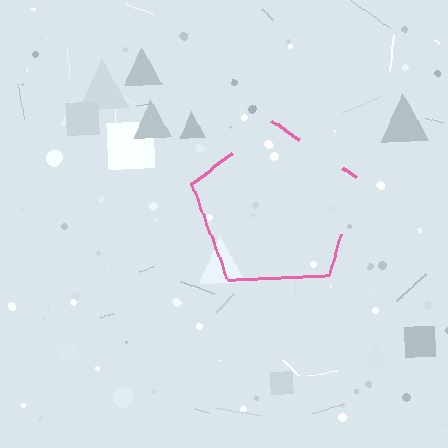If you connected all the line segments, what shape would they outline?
They would outline a pentagon.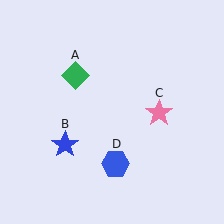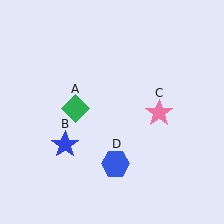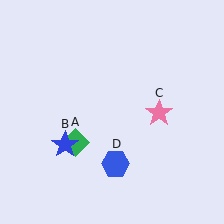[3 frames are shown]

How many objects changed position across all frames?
1 object changed position: green diamond (object A).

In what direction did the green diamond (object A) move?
The green diamond (object A) moved down.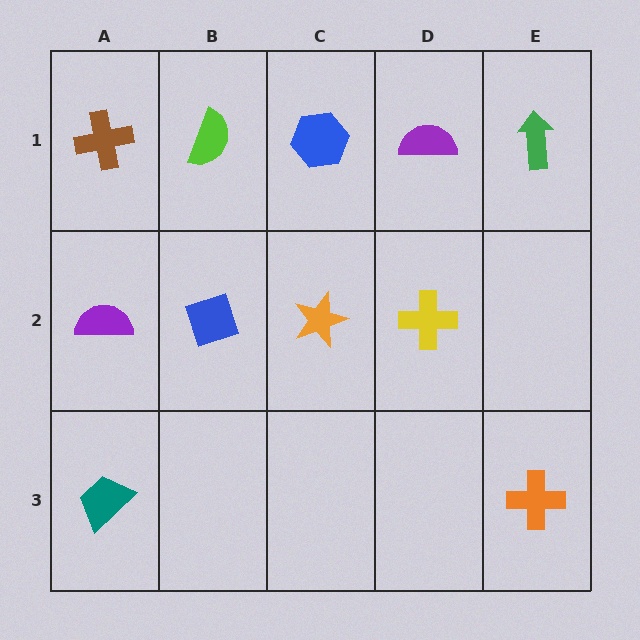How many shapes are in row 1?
5 shapes.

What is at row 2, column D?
A yellow cross.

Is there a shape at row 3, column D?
No, that cell is empty.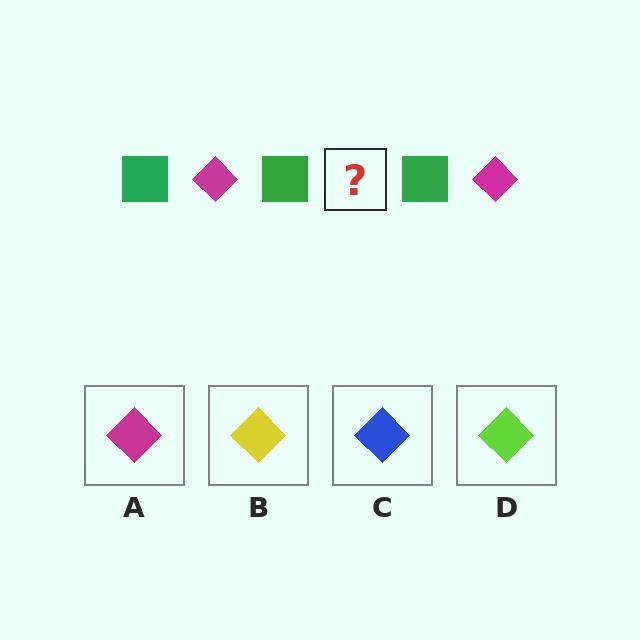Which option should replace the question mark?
Option A.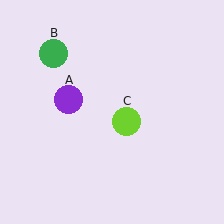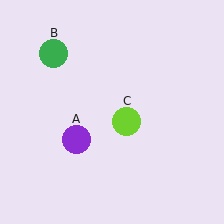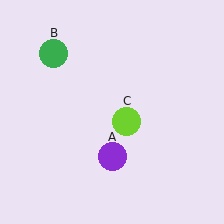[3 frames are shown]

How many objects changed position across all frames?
1 object changed position: purple circle (object A).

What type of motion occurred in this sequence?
The purple circle (object A) rotated counterclockwise around the center of the scene.